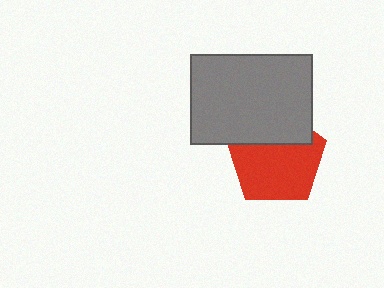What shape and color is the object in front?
The object in front is a gray rectangle.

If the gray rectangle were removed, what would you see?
You would see the complete red pentagon.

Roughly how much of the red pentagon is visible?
Most of it is visible (roughly 66%).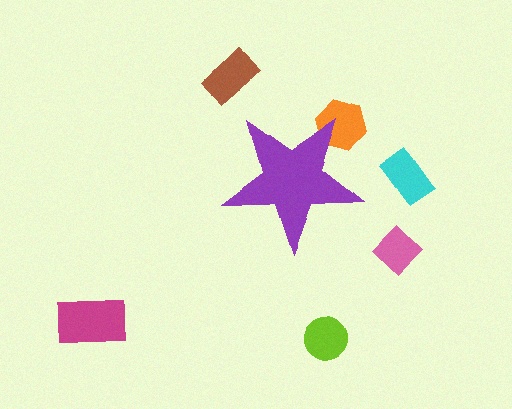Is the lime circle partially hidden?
No, the lime circle is fully visible.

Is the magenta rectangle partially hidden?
No, the magenta rectangle is fully visible.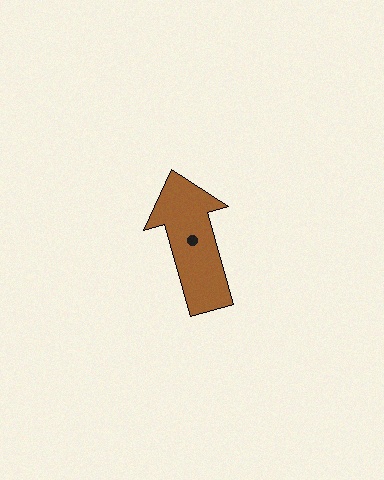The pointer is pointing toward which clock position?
Roughly 11 o'clock.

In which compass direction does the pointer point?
North.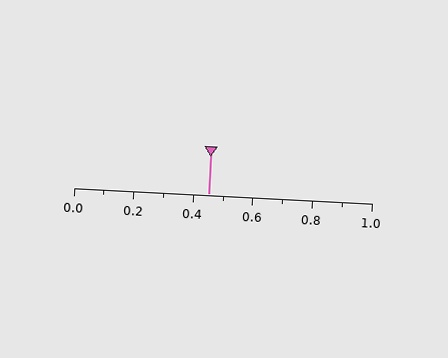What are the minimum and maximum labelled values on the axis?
The axis runs from 0.0 to 1.0.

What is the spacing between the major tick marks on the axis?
The major ticks are spaced 0.2 apart.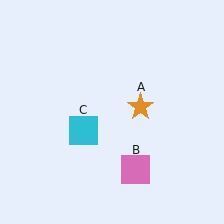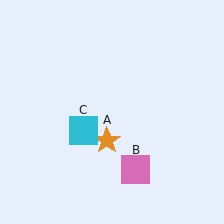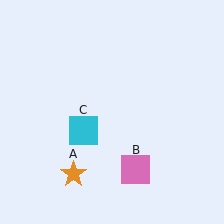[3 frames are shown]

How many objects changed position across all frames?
1 object changed position: orange star (object A).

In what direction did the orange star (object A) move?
The orange star (object A) moved down and to the left.